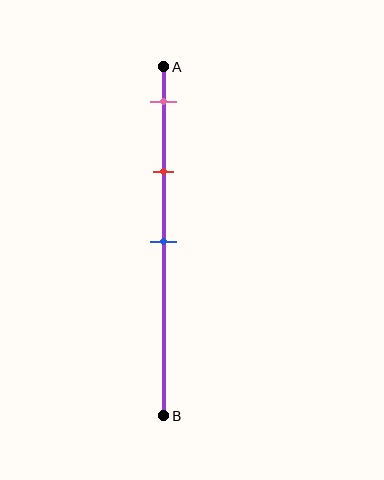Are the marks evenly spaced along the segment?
Yes, the marks are approximately evenly spaced.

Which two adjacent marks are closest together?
The pink and red marks are the closest adjacent pair.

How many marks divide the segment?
There are 3 marks dividing the segment.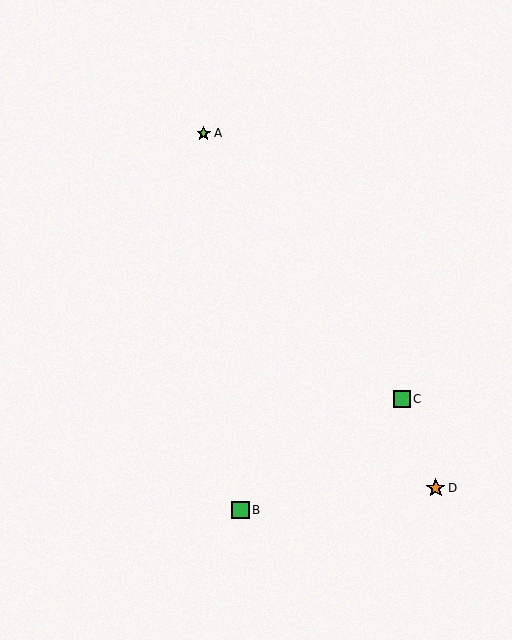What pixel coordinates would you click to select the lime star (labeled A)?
Click at (204, 133) to select the lime star A.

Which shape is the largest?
The orange star (labeled D) is the largest.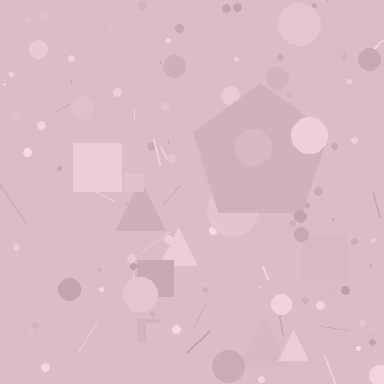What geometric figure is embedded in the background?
A pentagon is embedded in the background.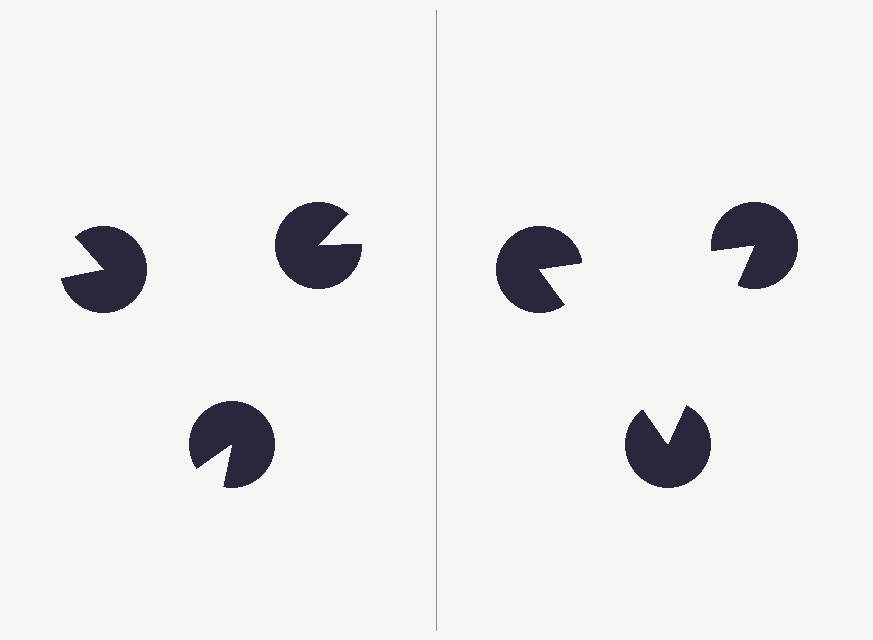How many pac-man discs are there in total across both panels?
6 — 3 on each side.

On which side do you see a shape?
An illusory triangle appears on the right side. On the left side the wedge cuts are rotated, so no coherent shape forms.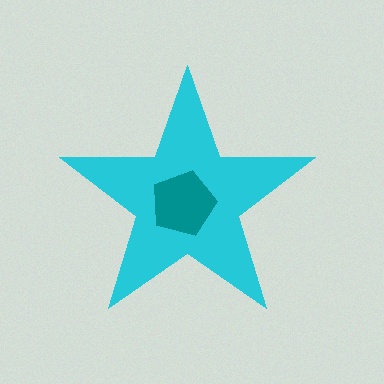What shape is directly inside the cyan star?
The teal pentagon.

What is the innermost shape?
The teal pentagon.